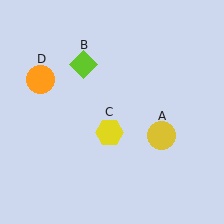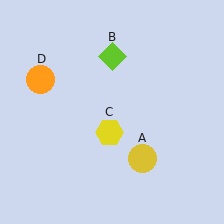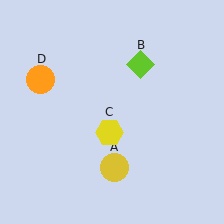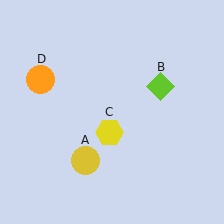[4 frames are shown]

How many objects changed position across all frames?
2 objects changed position: yellow circle (object A), lime diamond (object B).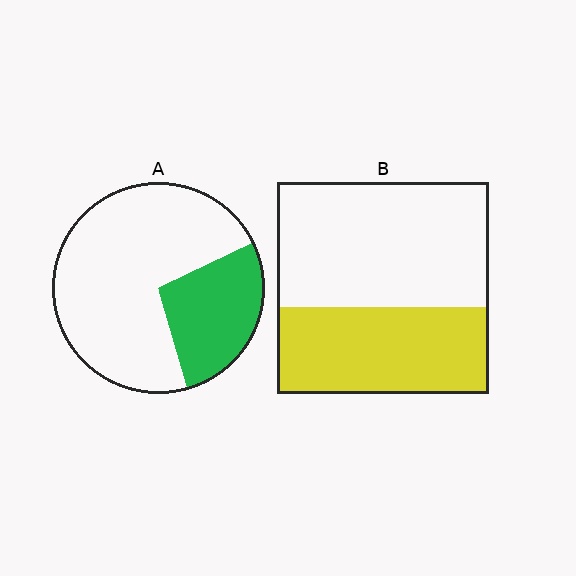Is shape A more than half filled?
No.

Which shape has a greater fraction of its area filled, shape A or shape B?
Shape B.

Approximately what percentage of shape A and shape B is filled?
A is approximately 30% and B is approximately 40%.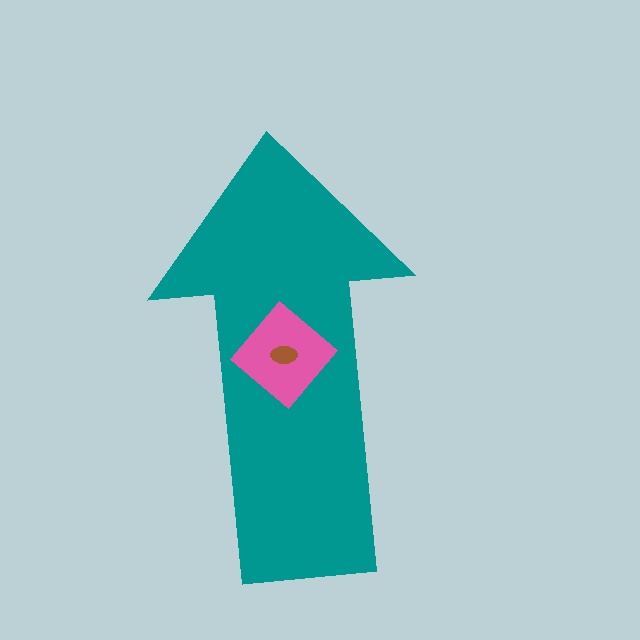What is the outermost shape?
The teal arrow.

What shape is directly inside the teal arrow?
The pink diamond.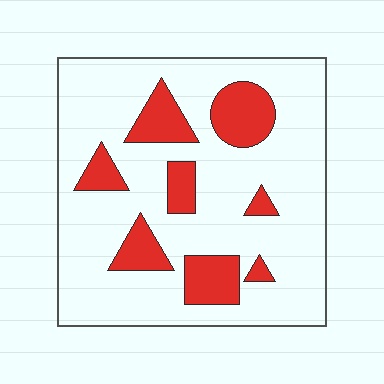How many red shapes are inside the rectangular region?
8.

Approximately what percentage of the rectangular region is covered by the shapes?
Approximately 20%.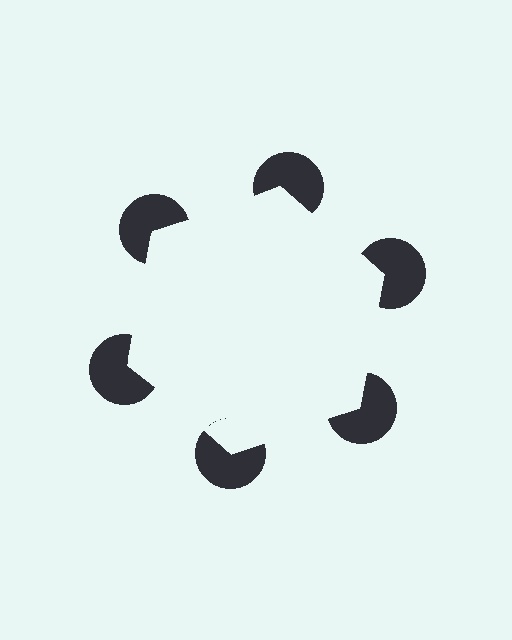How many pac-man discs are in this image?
There are 6 — one at each vertex of the illusory hexagon.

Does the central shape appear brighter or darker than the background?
It typically appears slightly brighter than the background, even though no actual brightness change is drawn.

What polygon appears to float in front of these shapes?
An illusory hexagon — its edges are inferred from the aligned wedge cuts in the pac-man discs, not physically drawn.